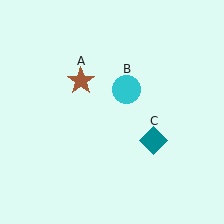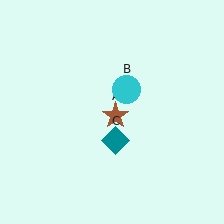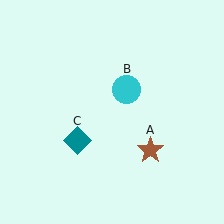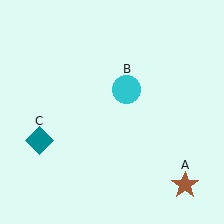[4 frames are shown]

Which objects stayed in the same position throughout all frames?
Cyan circle (object B) remained stationary.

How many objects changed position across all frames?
2 objects changed position: brown star (object A), teal diamond (object C).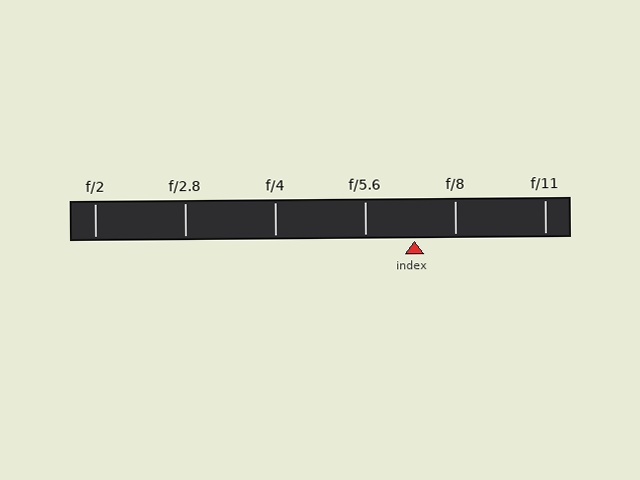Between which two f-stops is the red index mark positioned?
The index mark is between f/5.6 and f/8.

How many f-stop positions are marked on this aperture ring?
There are 6 f-stop positions marked.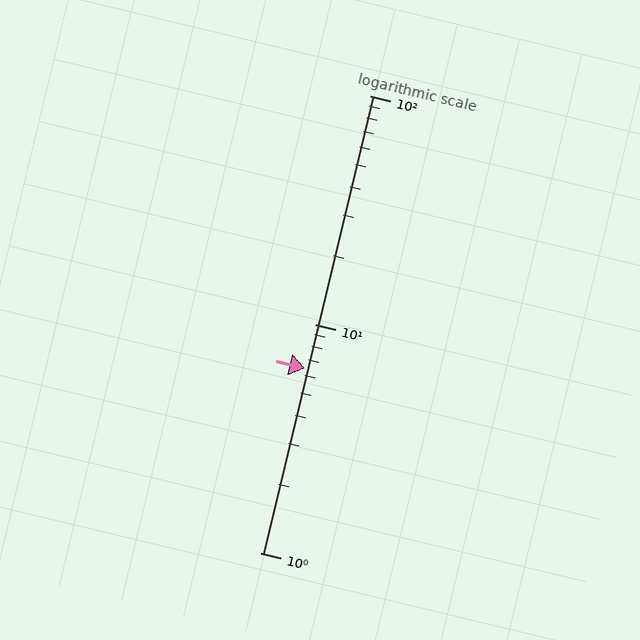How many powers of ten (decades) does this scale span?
The scale spans 2 decades, from 1 to 100.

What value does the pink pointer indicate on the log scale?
The pointer indicates approximately 6.4.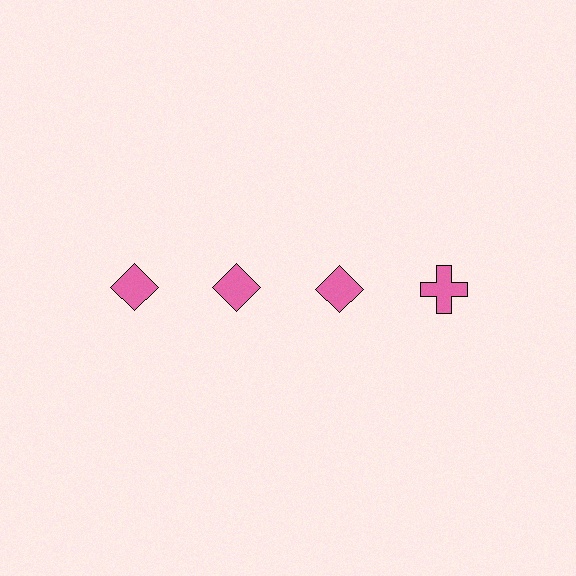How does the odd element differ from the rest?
It has a different shape: cross instead of diamond.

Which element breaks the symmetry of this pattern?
The pink cross in the top row, second from right column breaks the symmetry. All other shapes are pink diamonds.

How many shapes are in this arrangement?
There are 4 shapes arranged in a grid pattern.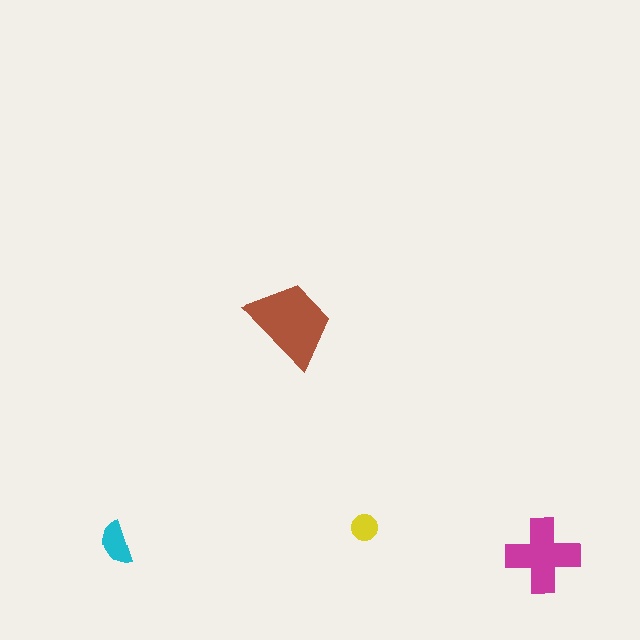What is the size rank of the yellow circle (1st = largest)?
4th.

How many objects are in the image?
There are 4 objects in the image.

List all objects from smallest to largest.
The yellow circle, the cyan semicircle, the magenta cross, the brown trapezoid.